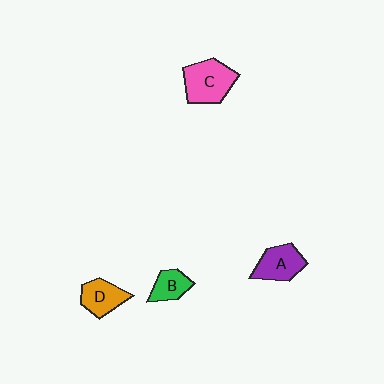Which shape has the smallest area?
Shape B (green).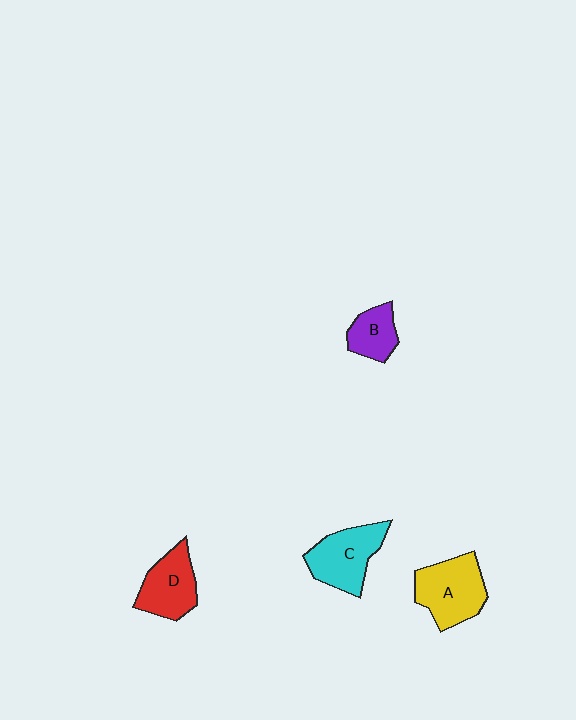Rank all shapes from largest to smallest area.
From largest to smallest: A (yellow), C (cyan), D (red), B (purple).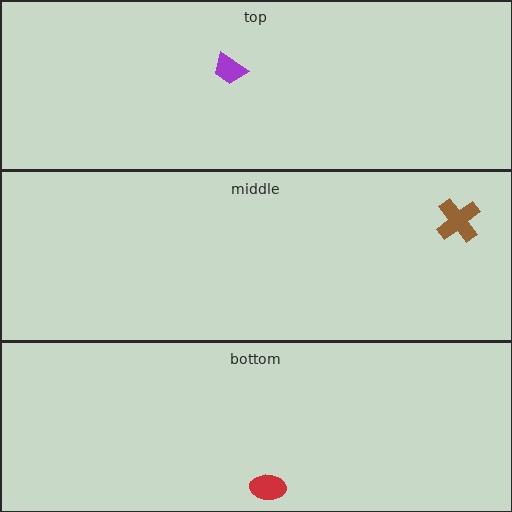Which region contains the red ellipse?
The bottom region.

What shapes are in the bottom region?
The red ellipse.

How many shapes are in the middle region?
1.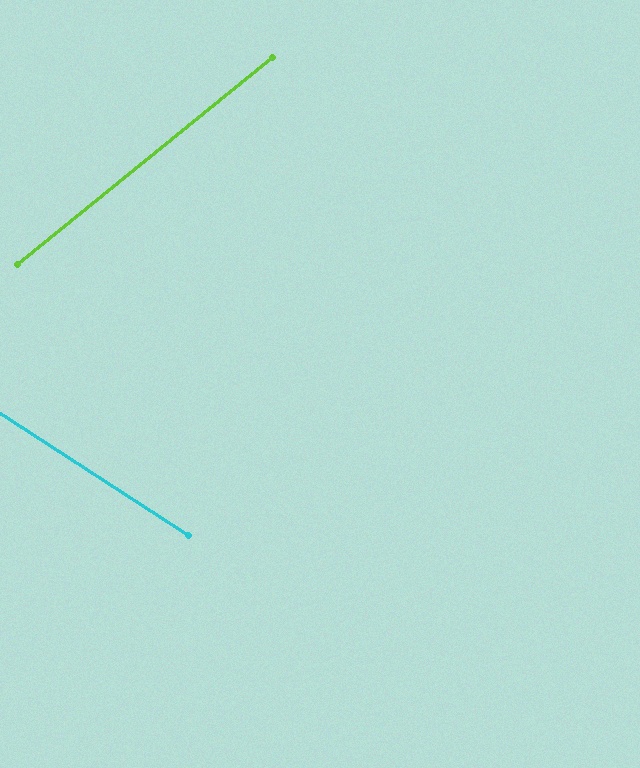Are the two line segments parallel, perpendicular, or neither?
Neither parallel nor perpendicular — they differ by about 72°.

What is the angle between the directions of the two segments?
Approximately 72 degrees.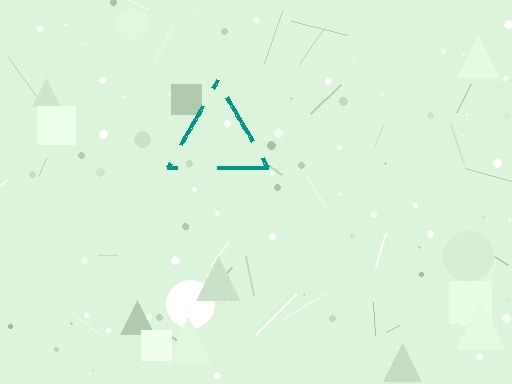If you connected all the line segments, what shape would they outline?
They would outline a triangle.